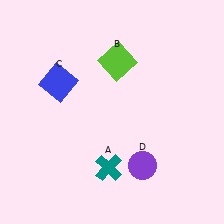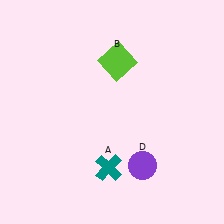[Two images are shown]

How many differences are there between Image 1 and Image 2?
There is 1 difference between the two images.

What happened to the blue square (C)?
The blue square (C) was removed in Image 2. It was in the top-left area of Image 1.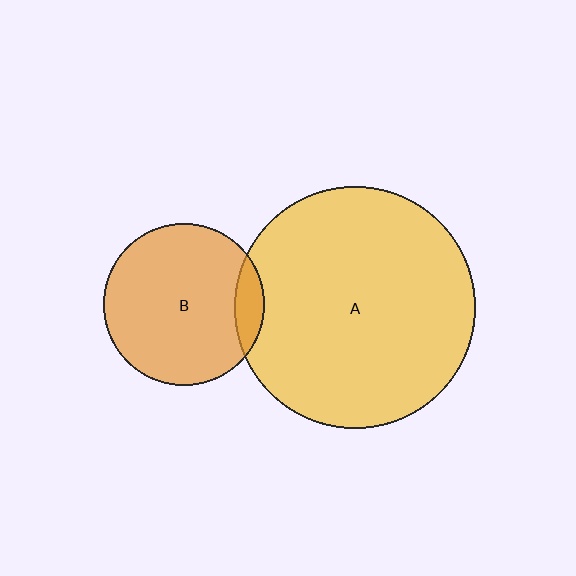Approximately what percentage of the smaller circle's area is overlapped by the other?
Approximately 10%.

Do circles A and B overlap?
Yes.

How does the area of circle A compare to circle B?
Approximately 2.2 times.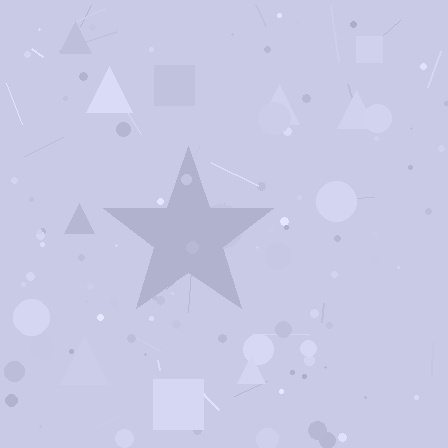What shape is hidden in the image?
A star is hidden in the image.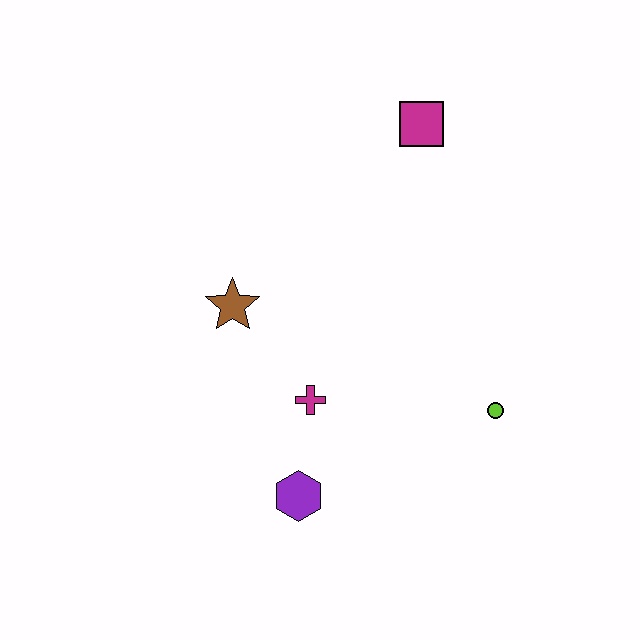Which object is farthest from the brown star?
The lime circle is farthest from the brown star.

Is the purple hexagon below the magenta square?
Yes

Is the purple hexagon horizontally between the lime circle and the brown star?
Yes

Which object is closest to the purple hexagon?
The magenta cross is closest to the purple hexagon.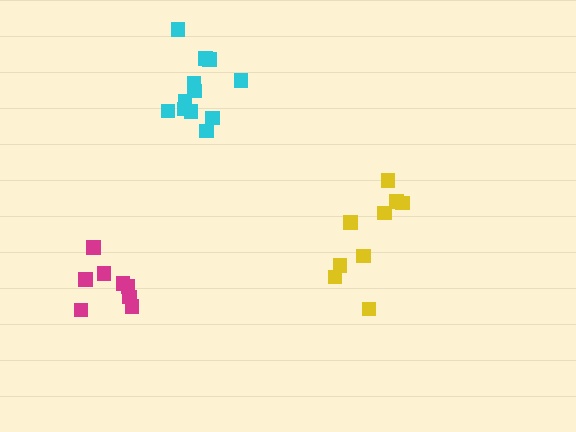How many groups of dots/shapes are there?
There are 3 groups.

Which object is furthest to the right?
The yellow cluster is rightmost.